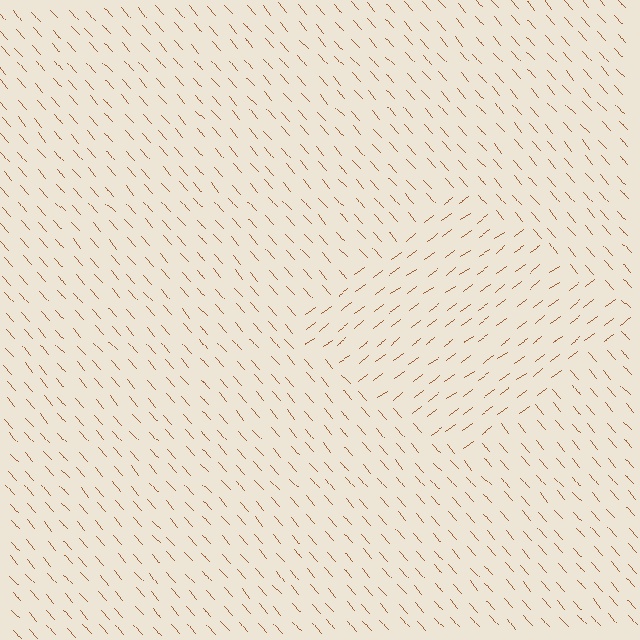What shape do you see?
I see a diamond.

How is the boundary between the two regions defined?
The boundary is defined purely by a change in line orientation (approximately 86 degrees difference). All lines are the same color and thickness.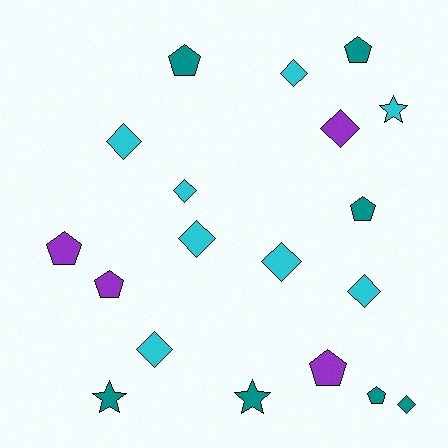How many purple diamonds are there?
There is 1 purple diamond.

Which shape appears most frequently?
Diamond, with 9 objects.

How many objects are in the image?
There are 19 objects.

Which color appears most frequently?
Cyan, with 8 objects.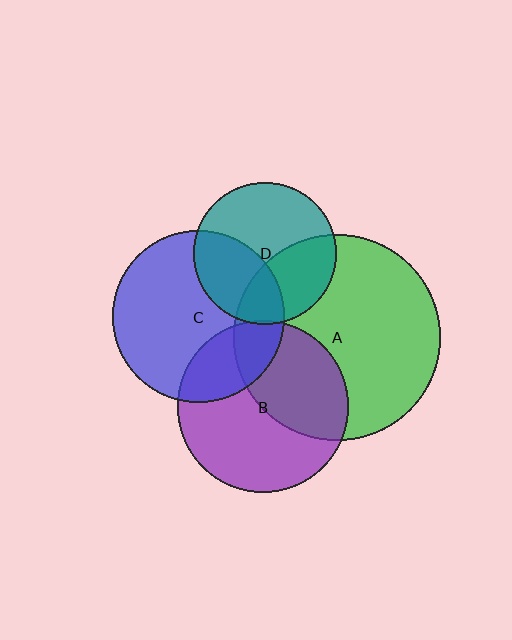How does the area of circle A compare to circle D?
Approximately 2.1 times.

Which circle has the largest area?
Circle A (green).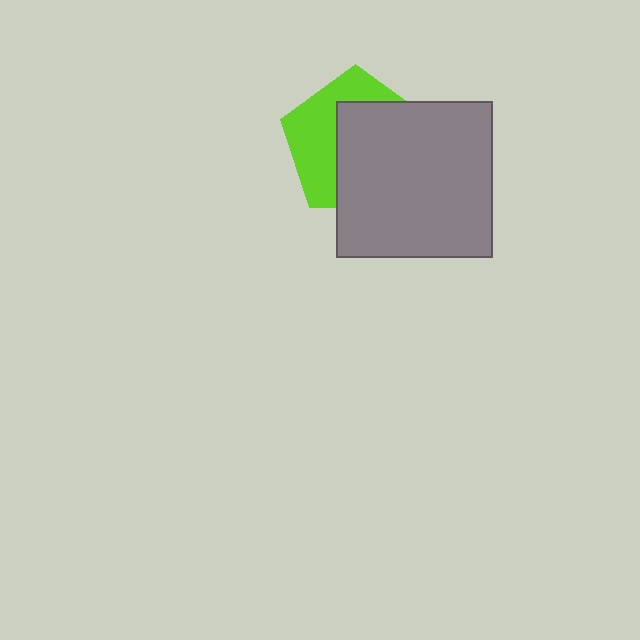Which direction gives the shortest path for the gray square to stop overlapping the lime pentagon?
Moving toward the lower-right gives the shortest separation.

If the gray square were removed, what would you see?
You would see the complete lime pentagon.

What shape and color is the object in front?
The object in front is a gray square.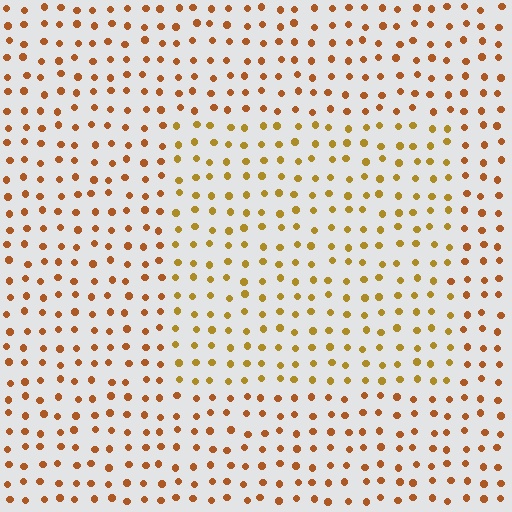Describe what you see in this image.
The image is filled with small brown elements in a uniform arrangement. A rectangle-shaped region is visible where the elements are tinted to a slightly different hue, forming a subtle color boundary.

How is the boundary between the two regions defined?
The boundary is defined purely by a slight shift in hue (about 23 degrees). Spacing, size, and orientation are identical on both sides.